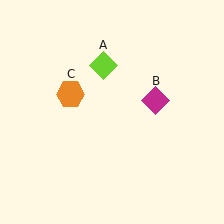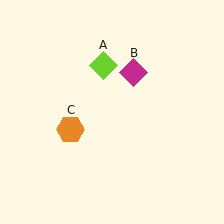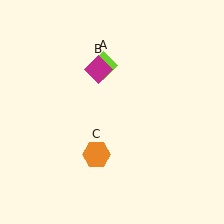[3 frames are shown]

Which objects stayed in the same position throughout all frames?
Lime diamond (object A) remained stationary.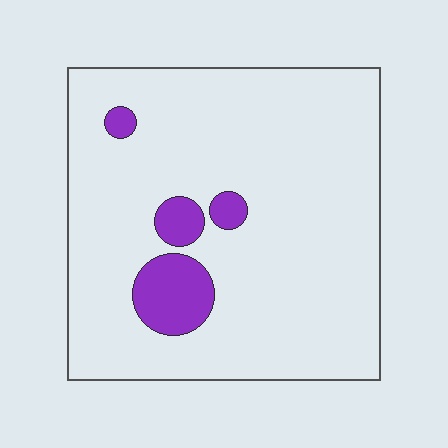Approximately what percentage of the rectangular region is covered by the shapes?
Approximately 10%.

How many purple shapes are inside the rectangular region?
4.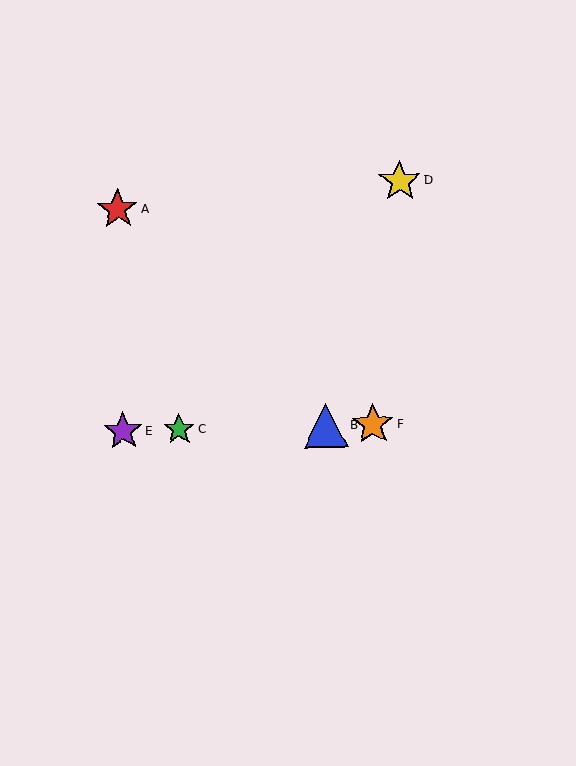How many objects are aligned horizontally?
4 objects (B, C, E, F) are aligned horizontally.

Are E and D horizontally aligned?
No, E is at y≈431 and D is at y≈181.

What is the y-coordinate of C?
Object C is at y≈430.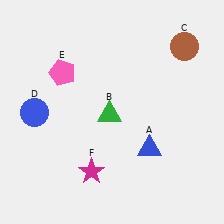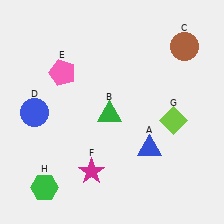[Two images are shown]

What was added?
A lime diamond (G), a green hexagon (H) were added in Image 2.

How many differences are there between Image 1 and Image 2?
There are 2 differences between the two images.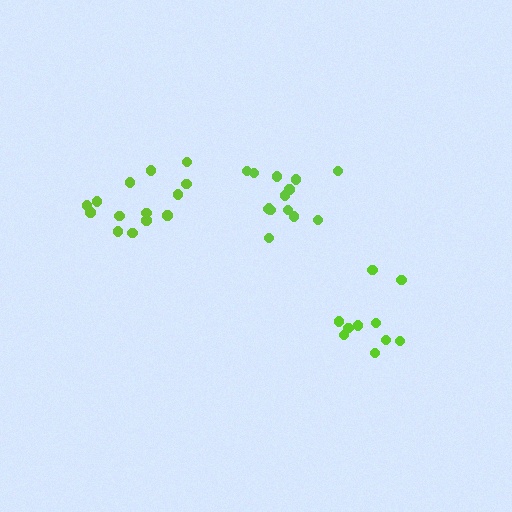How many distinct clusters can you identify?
There are 3 distinct clusters.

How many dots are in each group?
Group 1: 15 dots, Group 2: 14 dots, Group 3: 10 dots (39 total).